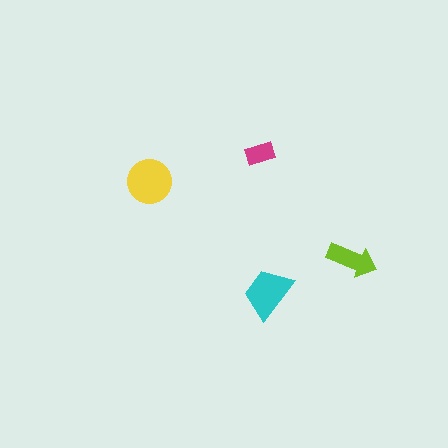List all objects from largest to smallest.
The yellow circle, the cyan trapezoid, the lime arrow, the magenta rectangle.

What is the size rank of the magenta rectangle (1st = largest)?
4th.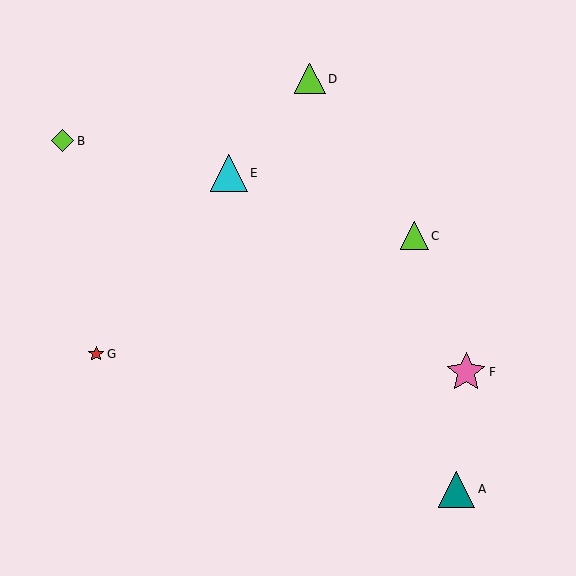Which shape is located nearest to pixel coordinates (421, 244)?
The lime triangle (labeled C) at (414, 236) is nearest to that location.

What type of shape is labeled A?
Shape A is a teal triangle.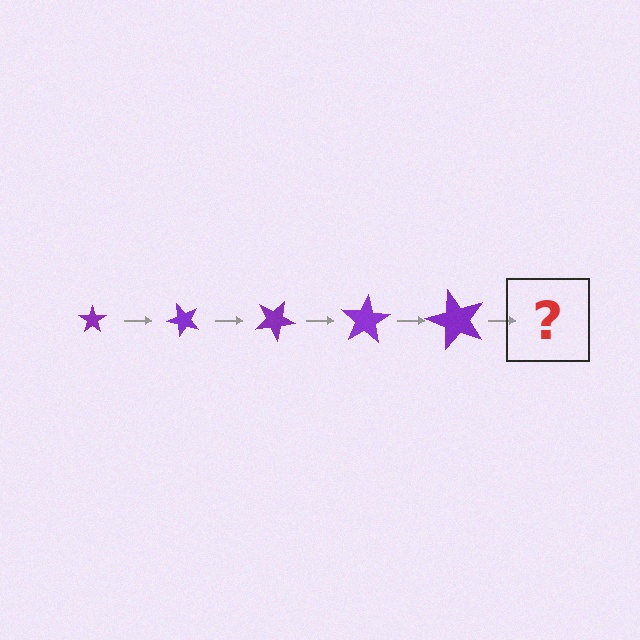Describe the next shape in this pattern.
It should be a star, larger than the previous one and rotated 250 degrees from the start.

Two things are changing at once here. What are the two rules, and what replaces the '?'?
The two rules are that the star grows larger each step and it rotates 50 degrees each step. The '?' should be a star, larger than the previous one and rotated 250 degrees from the start.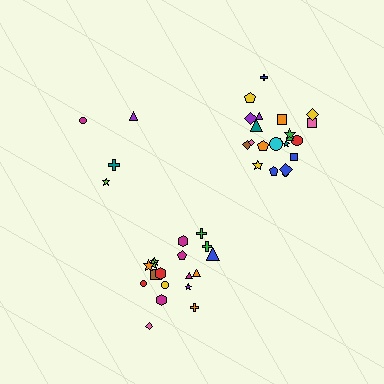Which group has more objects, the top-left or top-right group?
The top-right group.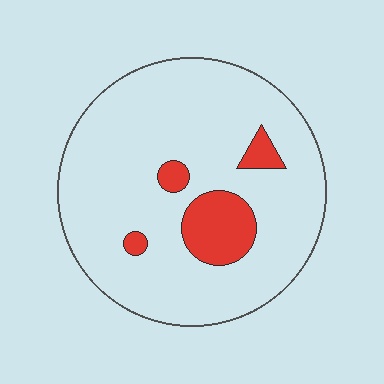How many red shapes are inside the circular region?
4.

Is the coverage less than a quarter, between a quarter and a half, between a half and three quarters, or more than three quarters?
Less than a quarter.